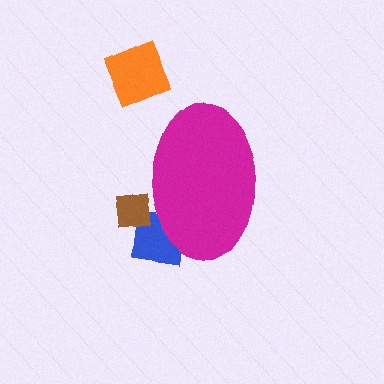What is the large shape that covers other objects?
A magenta ellipse.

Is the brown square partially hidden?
Yes, the brown square is partially hidden behind the magenta ellipse.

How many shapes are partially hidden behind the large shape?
2 shapes are partially hidden.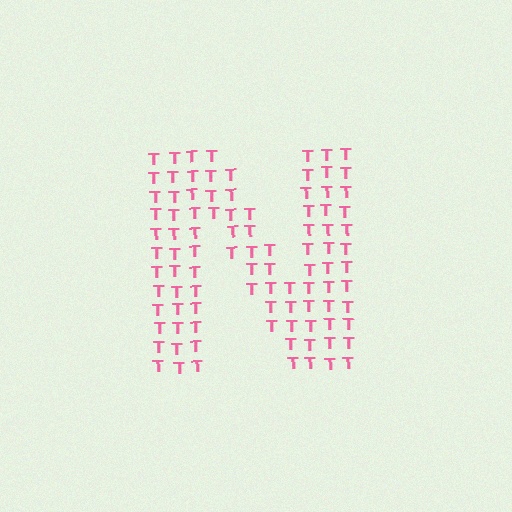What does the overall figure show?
The overall figure shows the letter N.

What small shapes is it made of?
It is made of small letter T's.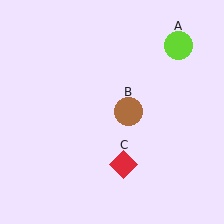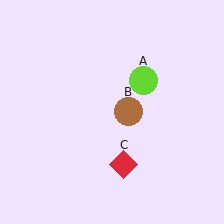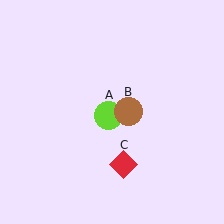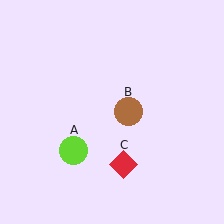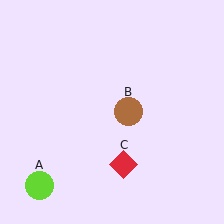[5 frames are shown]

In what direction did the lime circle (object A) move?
The lime circle (object A) moved down and to the left.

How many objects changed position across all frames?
1 object changed position: lime circle (object A).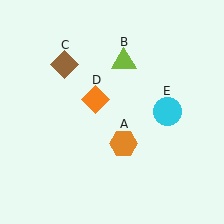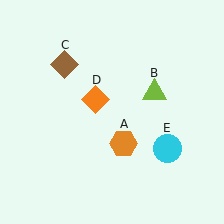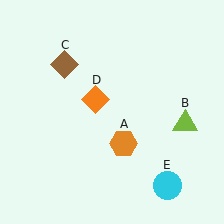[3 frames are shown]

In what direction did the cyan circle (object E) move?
The cyan circle (object E) moved down.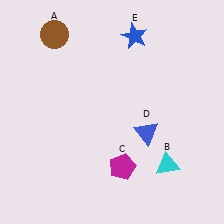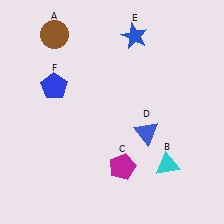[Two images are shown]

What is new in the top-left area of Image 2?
A blue pentagon (F) was added in the top-left area of Image 2.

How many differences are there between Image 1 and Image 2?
There is 1 difference between the two images.